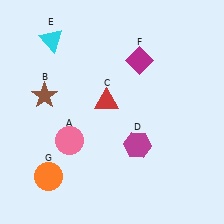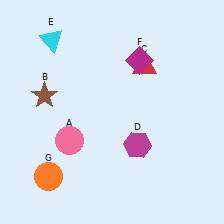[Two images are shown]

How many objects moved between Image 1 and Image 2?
1 object moved between the two images.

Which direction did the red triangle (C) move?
The red triangle (C) moved right.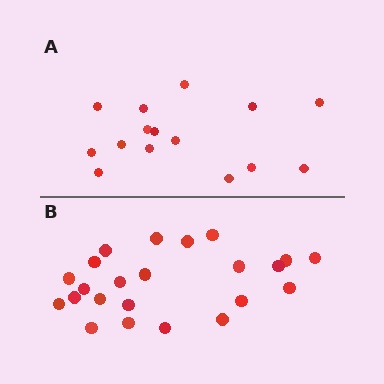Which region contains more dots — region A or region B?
Region B (the bottom region) has more dots.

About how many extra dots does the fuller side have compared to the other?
Region B has roughly 8 or so more dots than region A.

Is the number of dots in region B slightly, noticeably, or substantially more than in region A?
Region B has substantially more. The ratio is roughly 1.5 to 1.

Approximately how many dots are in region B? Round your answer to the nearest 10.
About 20 dots. (The exact count is 23, which rounds to 20.)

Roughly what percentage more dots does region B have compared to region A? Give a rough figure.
About 55% more.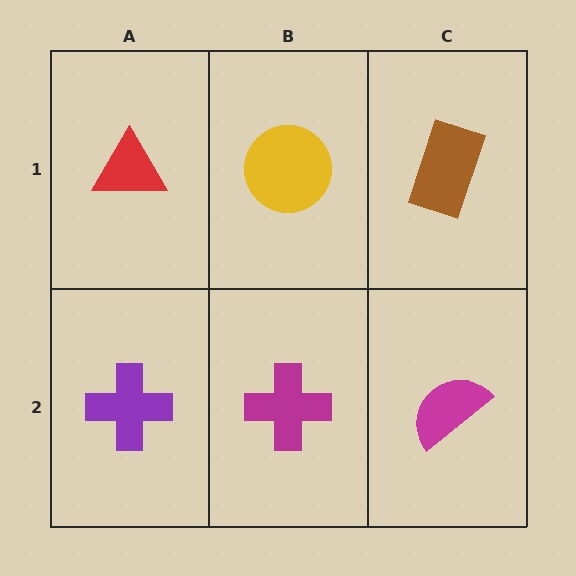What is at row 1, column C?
A brown rectangle.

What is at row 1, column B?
A yellow circle.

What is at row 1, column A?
A red triangle.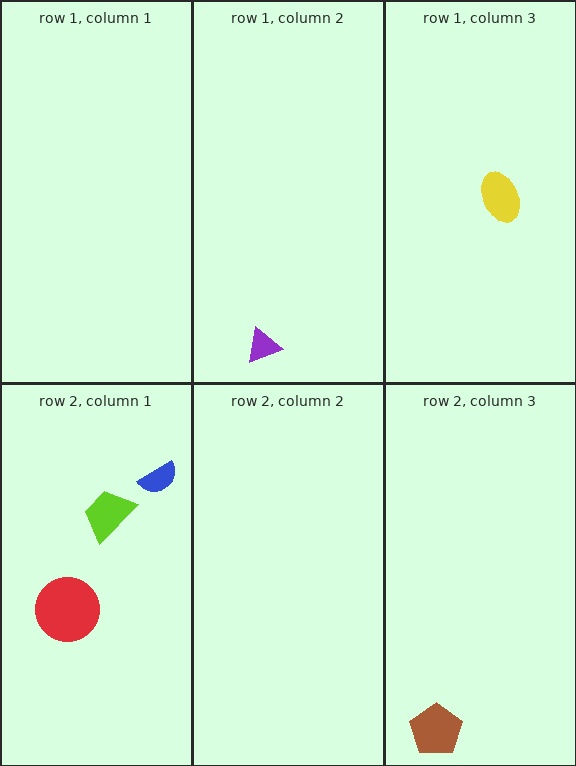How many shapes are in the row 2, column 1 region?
3.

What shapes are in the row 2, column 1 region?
The blue semicircle, the lime trapezoid, the red circle.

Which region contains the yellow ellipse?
The row 1, column 3 region.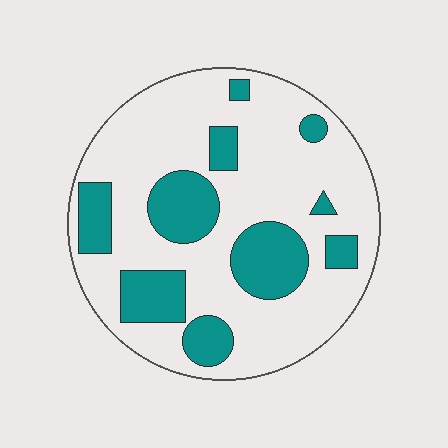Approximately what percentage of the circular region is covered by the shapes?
Approximately 25%.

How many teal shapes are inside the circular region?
10.